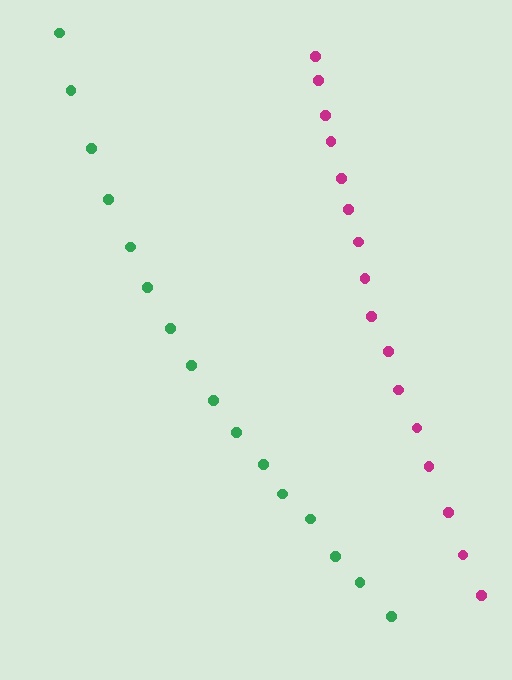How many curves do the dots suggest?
There are 2 distinct paths.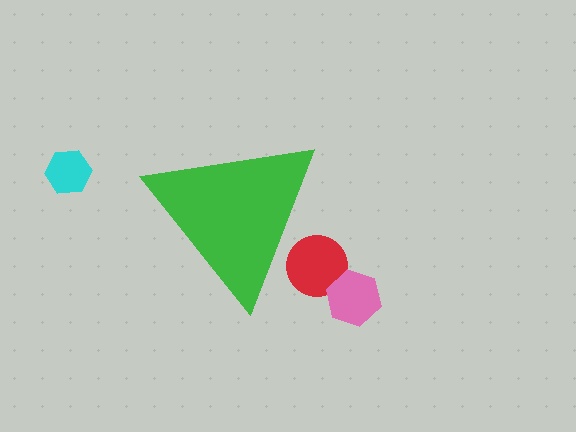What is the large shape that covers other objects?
A green triangle.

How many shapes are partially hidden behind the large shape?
1 shape is partially hidden.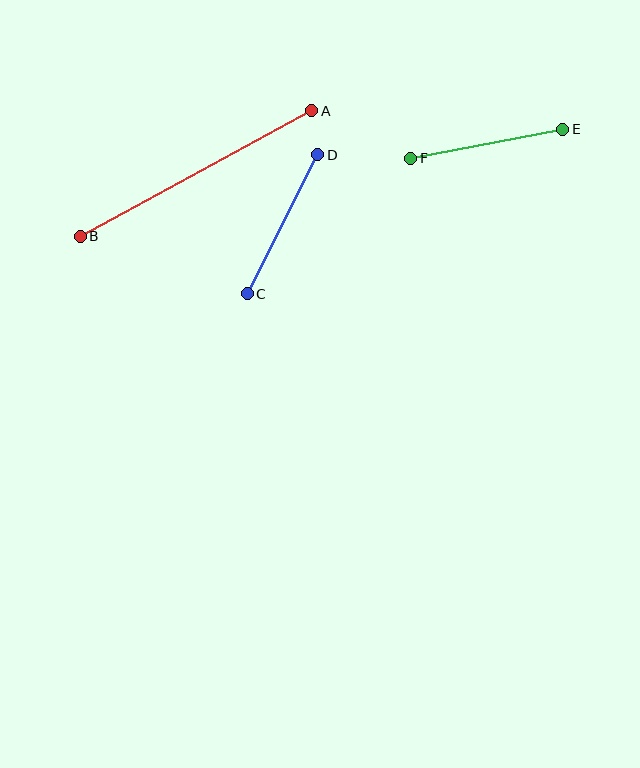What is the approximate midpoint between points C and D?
The midpoint is at approximately (283, 224) pixels.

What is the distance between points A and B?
The distance is approximately 263 pixels.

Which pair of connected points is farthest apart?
Points A and B are farthest apart.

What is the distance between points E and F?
The distance is approximately 155 pixels.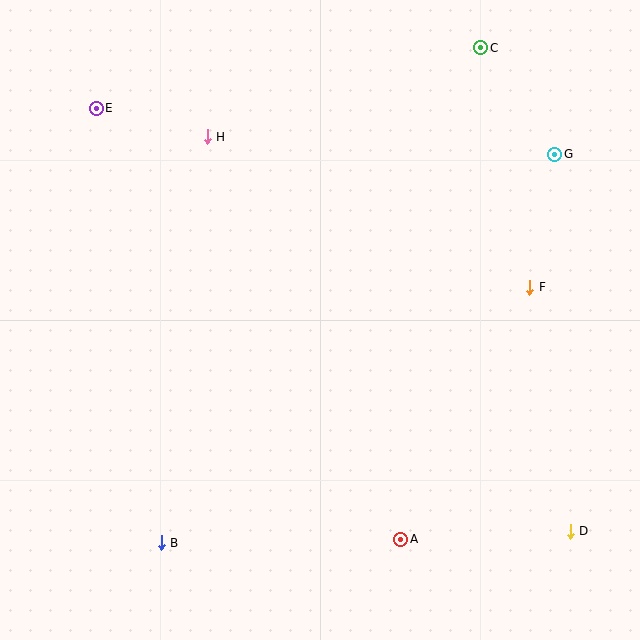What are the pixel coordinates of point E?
Point E is at (96, 108).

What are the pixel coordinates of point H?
Point H is at (207, 137).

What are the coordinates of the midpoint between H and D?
The midpoint between H and D is at (389, 334).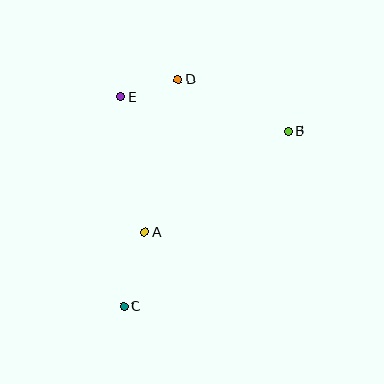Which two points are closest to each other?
Points D and E are closest to each other.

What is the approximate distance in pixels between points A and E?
The distance between A and E is approximately 138 pixels.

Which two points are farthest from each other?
Points B and C are farthest from each other.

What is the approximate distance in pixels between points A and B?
The distance between A and B is approximately 175 pixels.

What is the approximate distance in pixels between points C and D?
The distance between C and D is approximately 233 pixels.